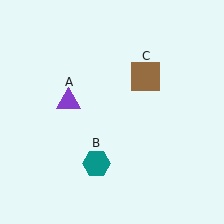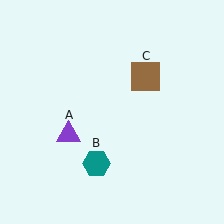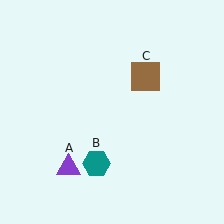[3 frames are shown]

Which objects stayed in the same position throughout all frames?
Teal hexagon (object B) and brown square (object C) remained stationary.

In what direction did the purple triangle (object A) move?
The purple triangle (object A) moved down.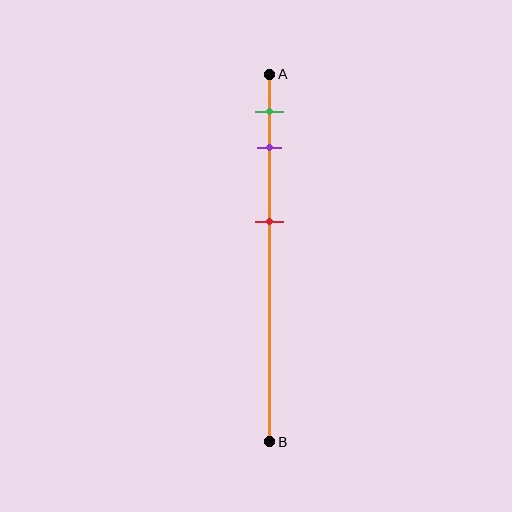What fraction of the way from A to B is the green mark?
The green mark is approximately 10% (0.1) of the way from A to B.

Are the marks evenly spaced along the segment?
No, the marks are not evenly spaced.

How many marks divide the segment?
There are 3 marks dividing the segment.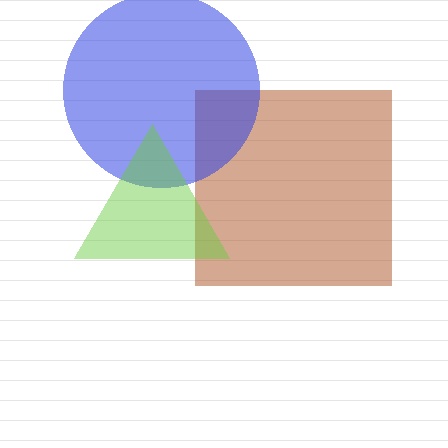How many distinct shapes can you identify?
There are 3 distinct shapes: a brown square, a blue circle, a lime triangle.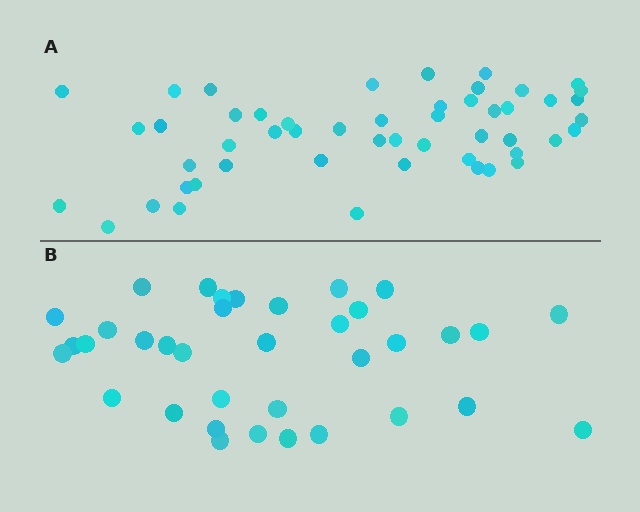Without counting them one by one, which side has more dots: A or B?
Region A (the top region) has more dots.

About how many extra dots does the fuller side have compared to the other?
Region A has approximately 15 more dots than region B.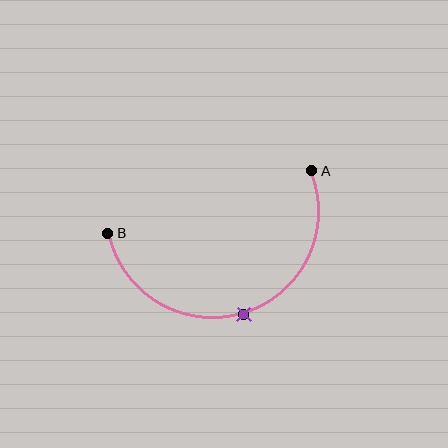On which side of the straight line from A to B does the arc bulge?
The arc bulges below the straight line connecting A and B.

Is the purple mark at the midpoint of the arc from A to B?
Yes. The purple mark lies on the arc at equal arc-length from both A and B — it is the arc midpoint.